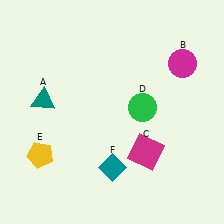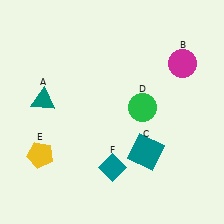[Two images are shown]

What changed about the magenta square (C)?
In Image 1, C is magenta. In Image 2, it changed to teal.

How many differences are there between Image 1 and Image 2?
There is 1 difference between the two images.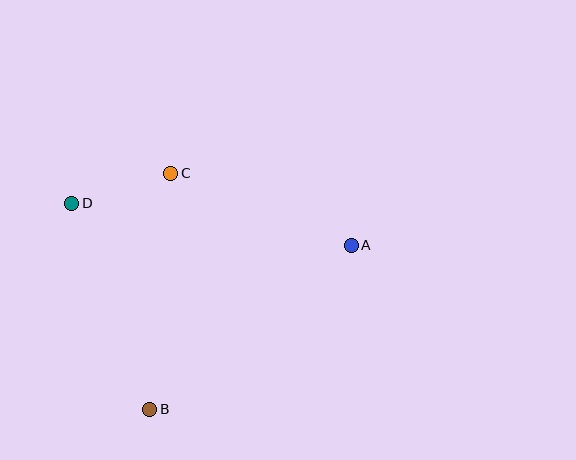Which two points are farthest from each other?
Points A and D are farthest from each other.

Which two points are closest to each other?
Points C and D are closest to each other.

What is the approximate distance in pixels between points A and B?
The distance between A and B is approximately 260 pixels.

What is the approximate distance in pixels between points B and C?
The distance between B and C is approximately 237 pixels.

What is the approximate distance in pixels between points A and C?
The distance between A and C is approximately 194 pixels.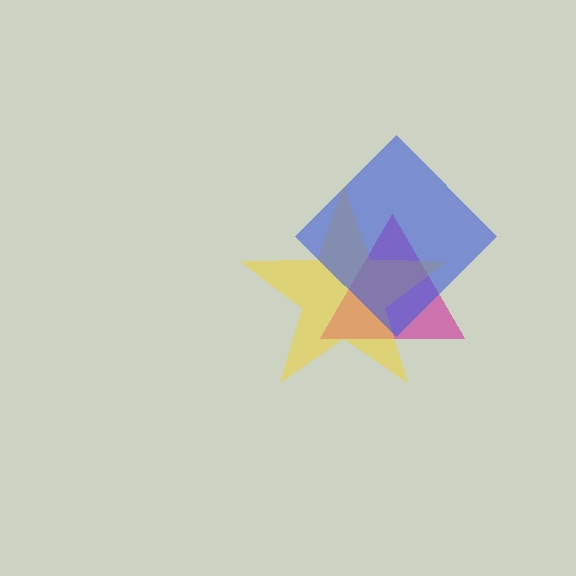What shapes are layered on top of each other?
The layered shapes are: a magenta triangle, a yellow star, a blue diamond.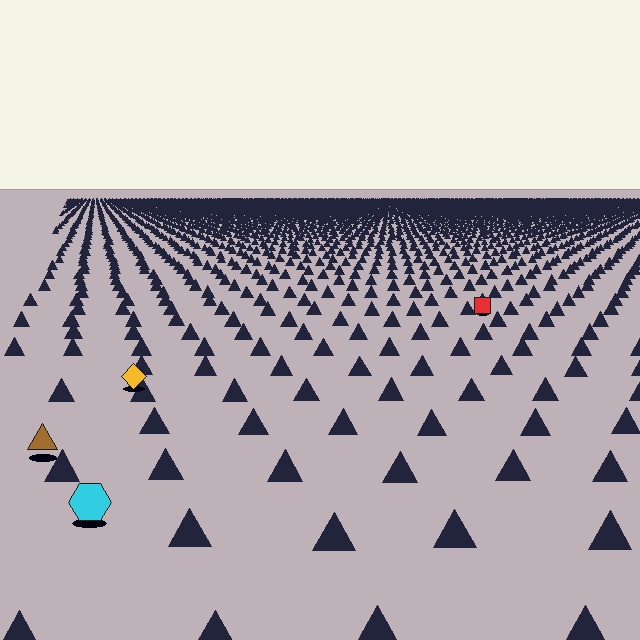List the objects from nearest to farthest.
From nearest to farthest: the cyan hexagon, the brown triangle, the yellow diamond, the red square.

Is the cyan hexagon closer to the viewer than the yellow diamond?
Yes. The cyan hexagon is closer — you can tell from the texture gradient: the ground texture is coarser near it.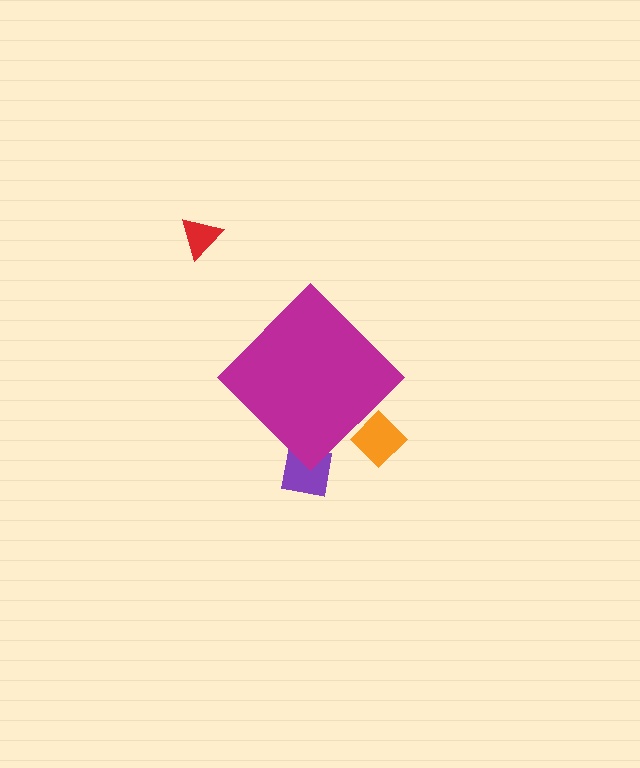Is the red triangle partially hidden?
No, the red triangle is fully visible.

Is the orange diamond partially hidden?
Yes, the orange diamond is partially hidden behind the magenta diamond.